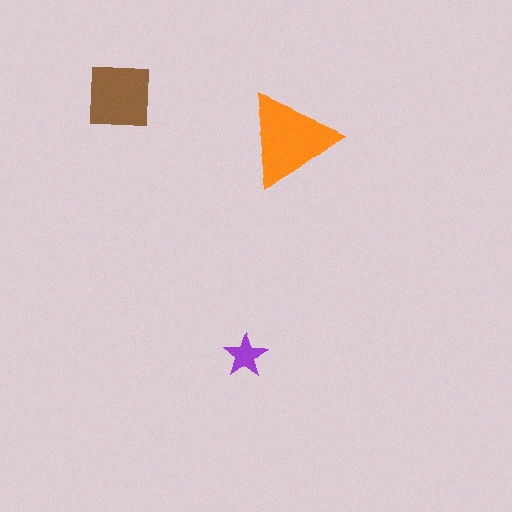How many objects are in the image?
There are 3 objects in the image.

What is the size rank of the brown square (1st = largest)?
2nd.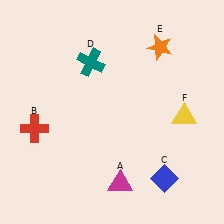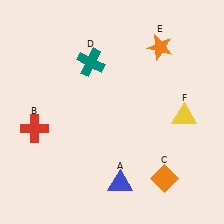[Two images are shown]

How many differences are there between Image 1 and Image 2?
There are 2 differences between the two images.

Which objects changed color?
A changed from magenta to blue. C changed from blue to orange.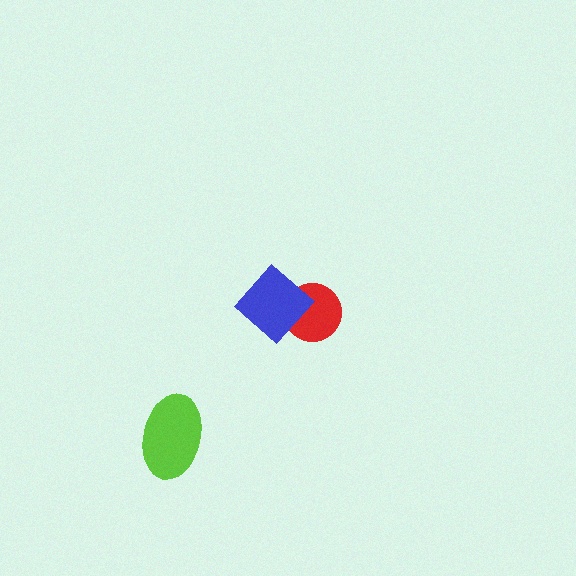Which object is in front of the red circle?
The blue diamond is in front of the red circle.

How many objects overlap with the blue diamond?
1 object overlaps with the blue diamond.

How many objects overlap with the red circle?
1 object overlaps with the red circle.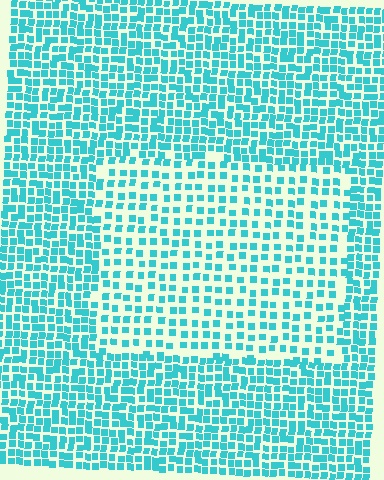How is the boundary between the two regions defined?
The boundary is defined by a change in element density (approximately 1.8x ratio). All elements are the same color, size, and shape.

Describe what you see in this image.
The image contains small cyan elements arranged at two different densities. A rectangle-shaped region is visible where the elements are less densely packed than the surrounding area.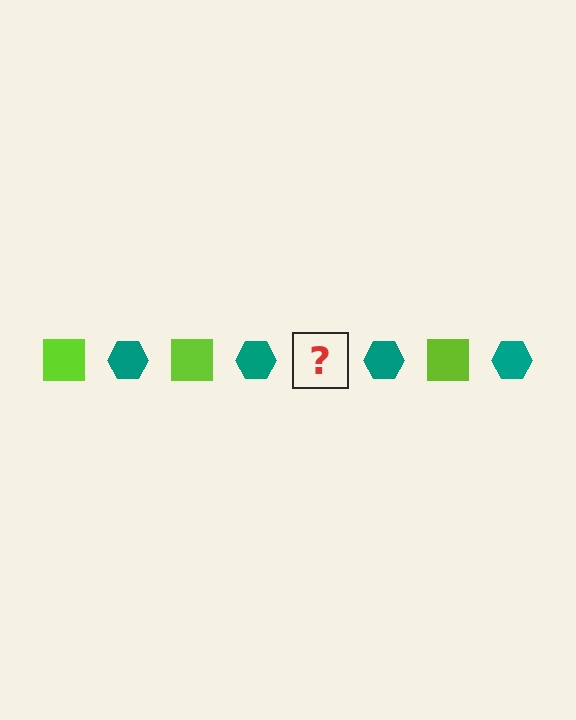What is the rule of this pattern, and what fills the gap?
The rule is that the pattern alternates between lime square and teal hexagon. The gap should be filled with a lime square.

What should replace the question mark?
The question mark should be replaced with a lime square.